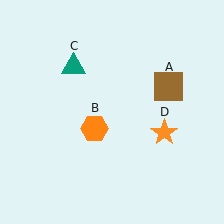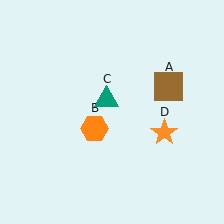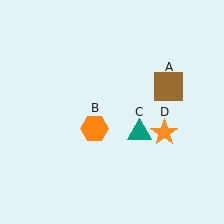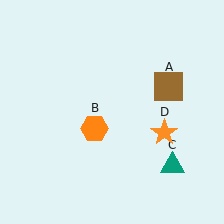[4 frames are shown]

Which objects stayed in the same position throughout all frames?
Brown square (object A) and orange hexagon (object B) and orange star (object D) remained stationary.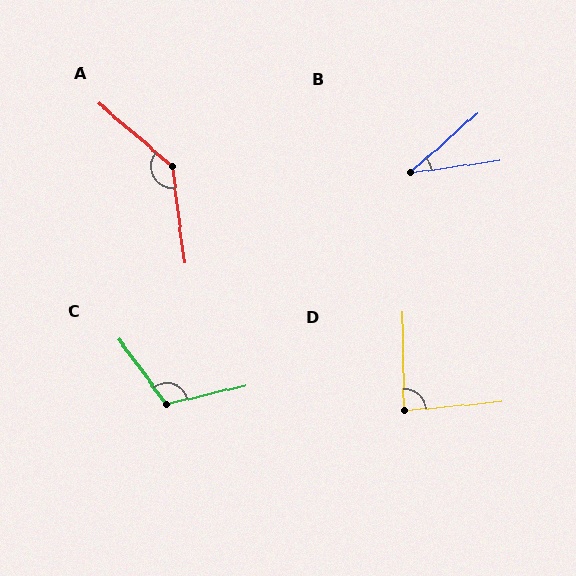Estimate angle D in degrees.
Approximately 85 degrees.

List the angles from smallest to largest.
B (34°), D (85°), C (113°), A (138°).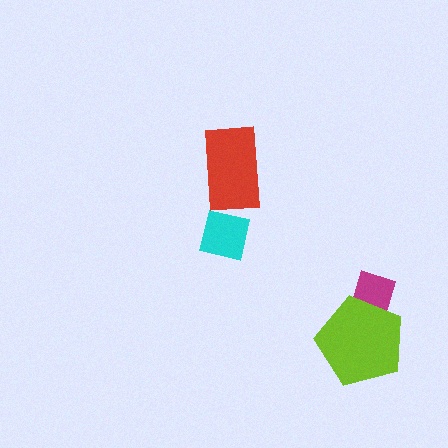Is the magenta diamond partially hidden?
Yes, it is partially covered by another shape.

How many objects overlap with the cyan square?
0 objects overlap with the cyan square.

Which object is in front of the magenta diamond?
The lime pentagon is in front of the magenta diamond.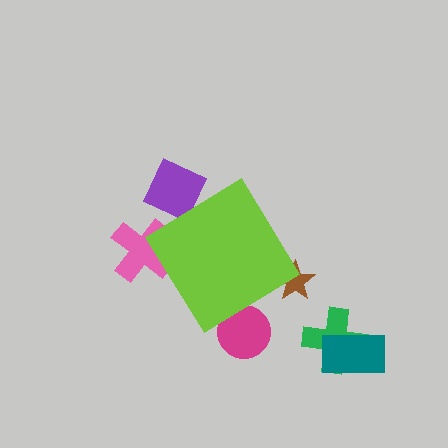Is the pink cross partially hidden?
Yes, the pink cross is partially hidden behind the lime diamond.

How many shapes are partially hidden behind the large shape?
4 shapes are partially hidden.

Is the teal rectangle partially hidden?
No, the teal rectangle is fully visible.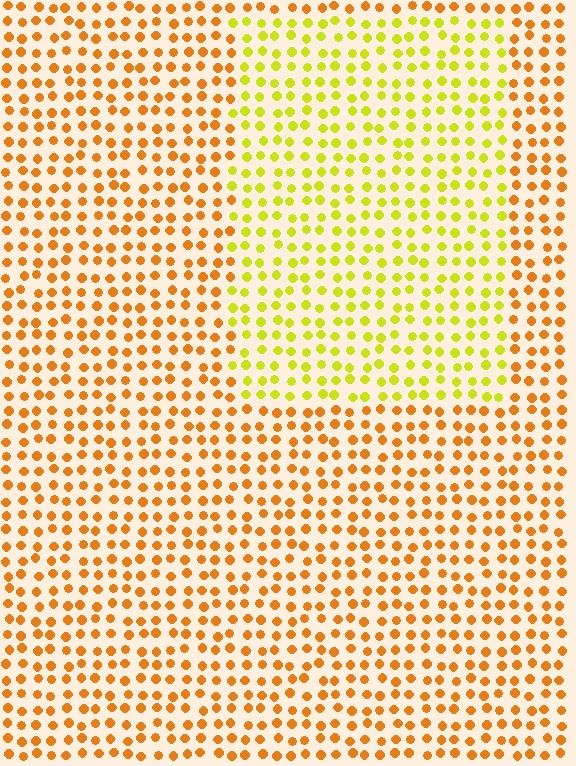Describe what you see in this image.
The image is filled with small orange elements in a uniform arrangement. A rectangle-shaped region is visible where the elements are tinted to a slightly different hue, forming a subtle color boundary.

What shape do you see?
I see a rectangle.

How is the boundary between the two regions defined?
The boundary is defined purely by a slight shift in hue (about 38 degrees). Spacing, size, and orientation are identical on both sides.